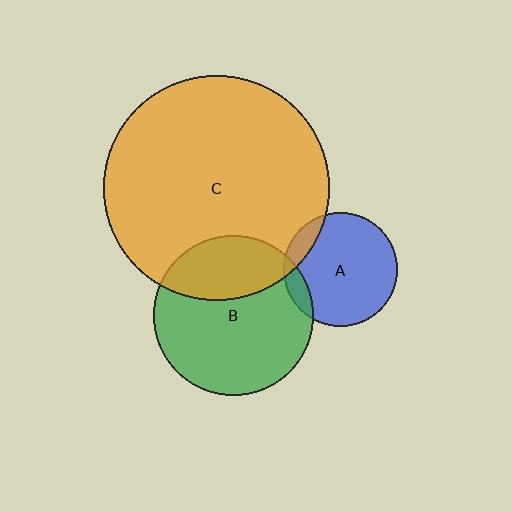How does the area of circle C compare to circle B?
Approximately 2.0 times.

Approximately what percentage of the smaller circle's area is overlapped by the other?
Approximately 10%.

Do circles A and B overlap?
Yes.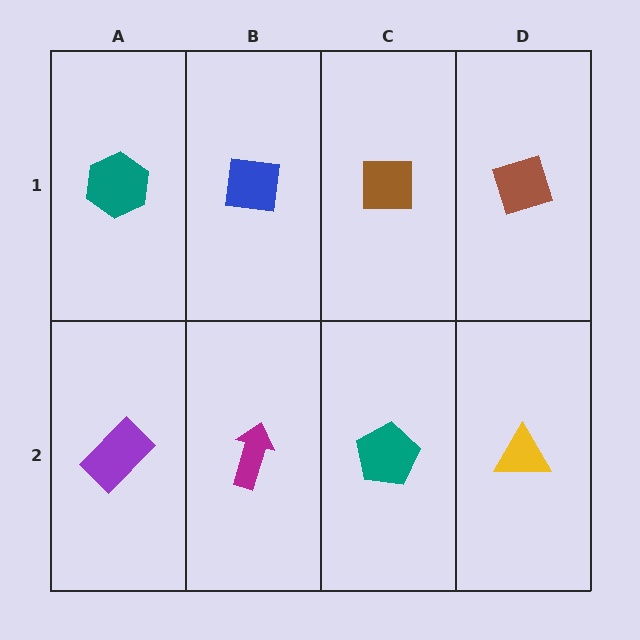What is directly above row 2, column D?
A brown diamond.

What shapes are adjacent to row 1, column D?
A yellow triangle (row 2, column D), a brown square (row 1, column C).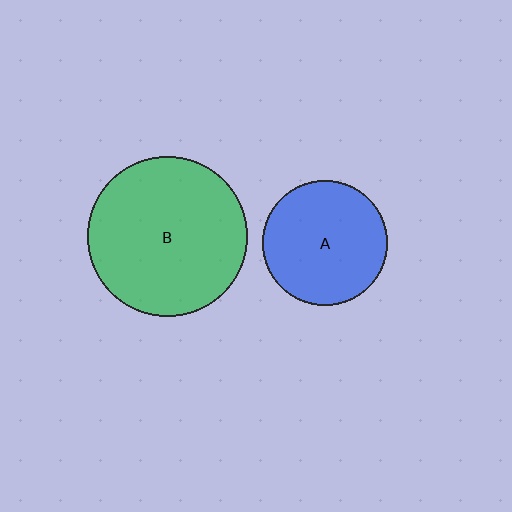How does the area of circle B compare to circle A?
Approximately 1.6 times.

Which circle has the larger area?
Circle B (green).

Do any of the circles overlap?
No, none of the circles overlap.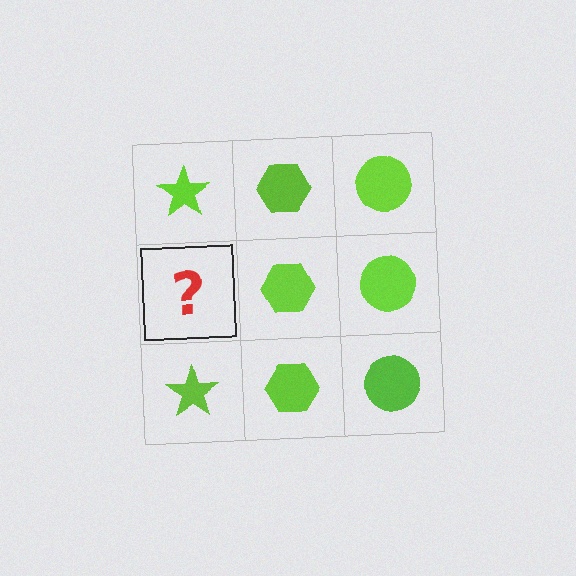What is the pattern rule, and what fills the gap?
The rule is that each column has a consistent shape. The gap should be filled with a lime star.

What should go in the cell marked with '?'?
The missing cell should contain a lime star.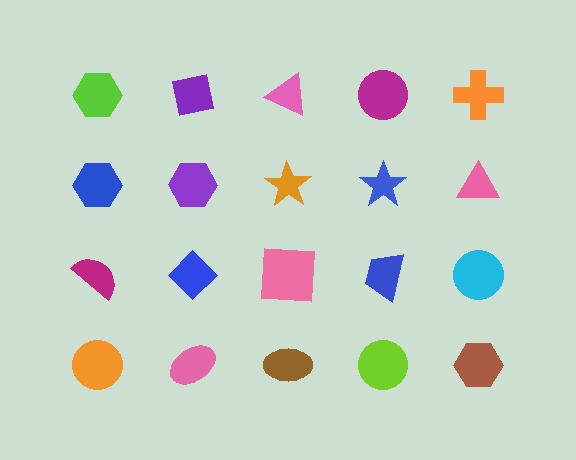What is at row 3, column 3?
A pink square.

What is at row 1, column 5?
An orange cross.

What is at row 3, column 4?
A blue trapezoid.